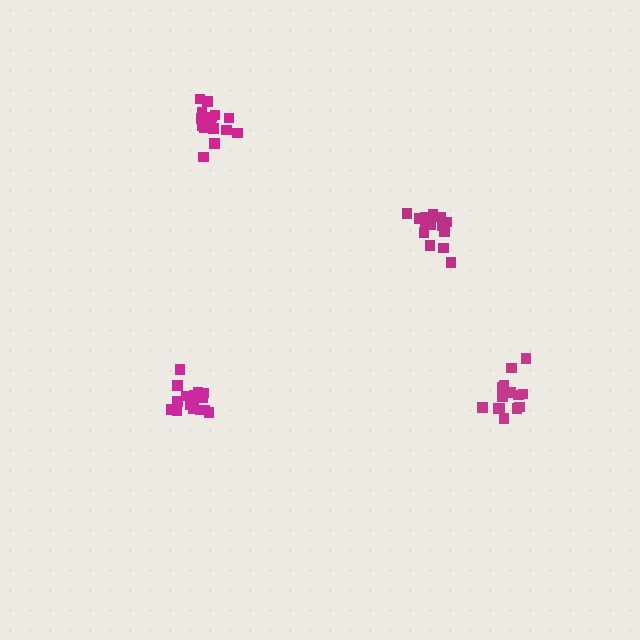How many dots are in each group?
Group 1: 17 dots, Group 2: 14 dots, Group 3: 17 dots, Group 4: 14 dots (62 total).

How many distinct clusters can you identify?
There are 4 distinct clusters.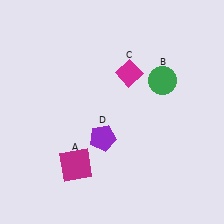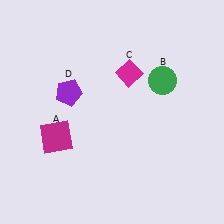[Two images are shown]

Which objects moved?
The objects that moved are: the magenta square (A), the purple pentagon (D).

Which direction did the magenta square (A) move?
The magenta square (A) moved up.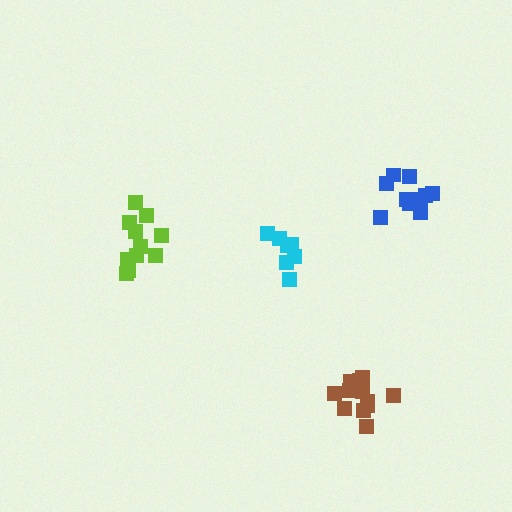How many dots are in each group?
Group 1: 10 dots, Group 2: 7 dots, Group 3: 12 dots, Group 4: 11 dots (40 total).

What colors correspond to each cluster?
The clusters are colored: blue, cyan, brown, lime.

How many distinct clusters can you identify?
There are 4 distinct clusters.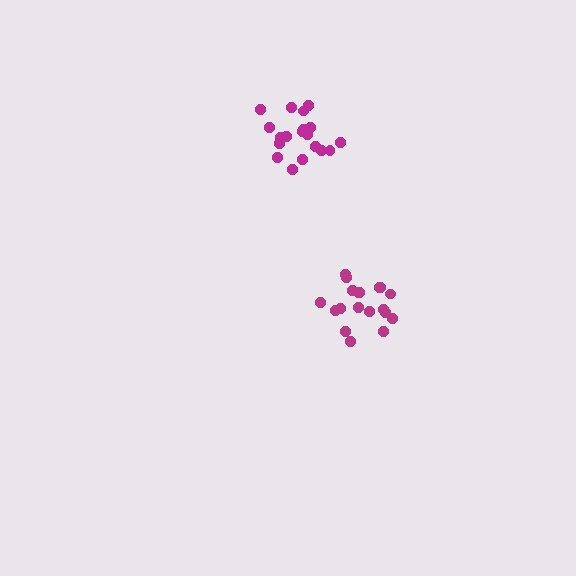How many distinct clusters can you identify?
There are 2 distinct clusters.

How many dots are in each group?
Group 1: 19 dots, Group 2: 19 dots (38 total).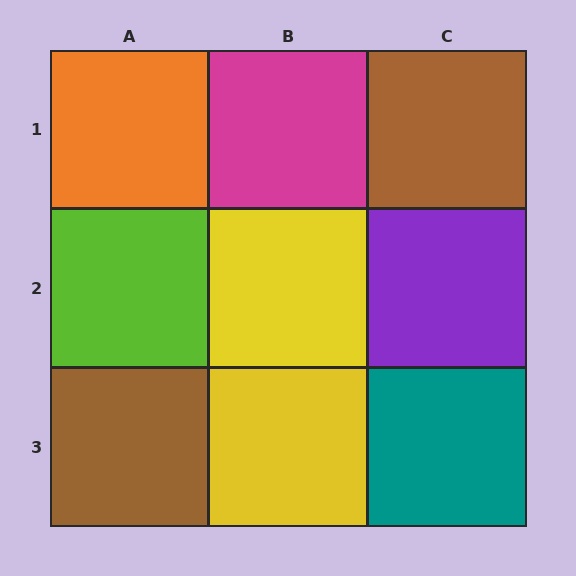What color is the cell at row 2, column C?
Purple.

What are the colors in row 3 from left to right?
Brown, yellow, teal.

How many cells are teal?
1 cell is teal.